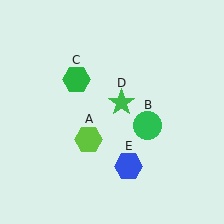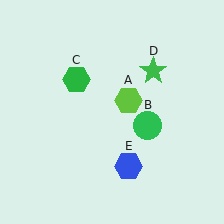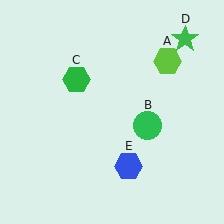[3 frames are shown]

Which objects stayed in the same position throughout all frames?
Green circle (object B) and green hexagon (object C) and blue hexagon (object E) remained stationary.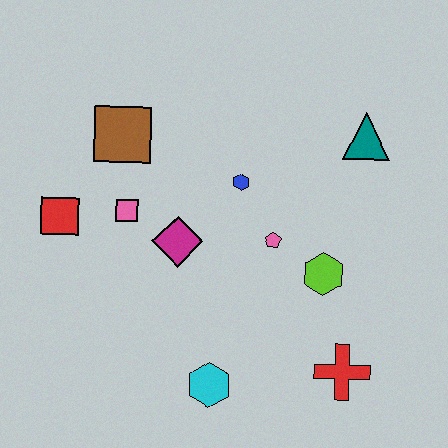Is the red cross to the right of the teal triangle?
No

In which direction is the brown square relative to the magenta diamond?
The brown square is above the magenta diamond.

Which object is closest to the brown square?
The pink square is closest to the brown square.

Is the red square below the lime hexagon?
No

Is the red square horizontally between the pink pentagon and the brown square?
No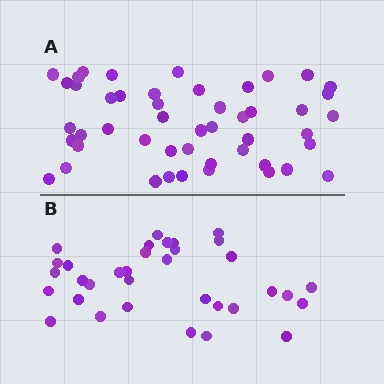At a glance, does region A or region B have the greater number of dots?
Region A (the top region) has more dots.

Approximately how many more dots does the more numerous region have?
Region A has approximately 15 more dots than region B.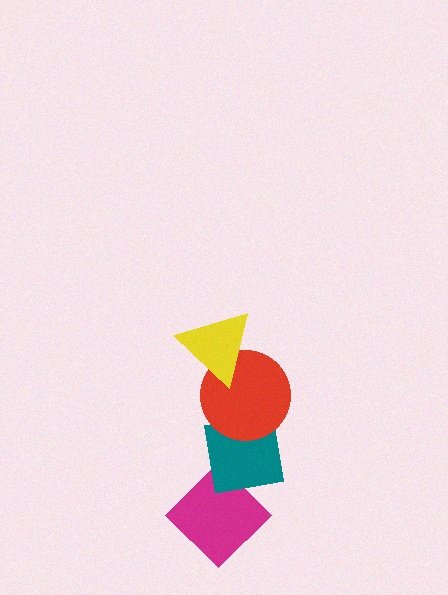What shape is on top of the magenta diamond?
The teal square is on top of the magenta diamond.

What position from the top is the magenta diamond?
The magenta diamond is 4th from the top.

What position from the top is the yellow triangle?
The yellow triangle is 1st from the top.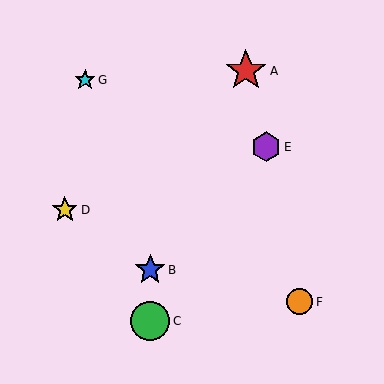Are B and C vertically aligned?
Yes, both are at x≈150.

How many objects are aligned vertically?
2 objects (B, C) are aligned vertically.